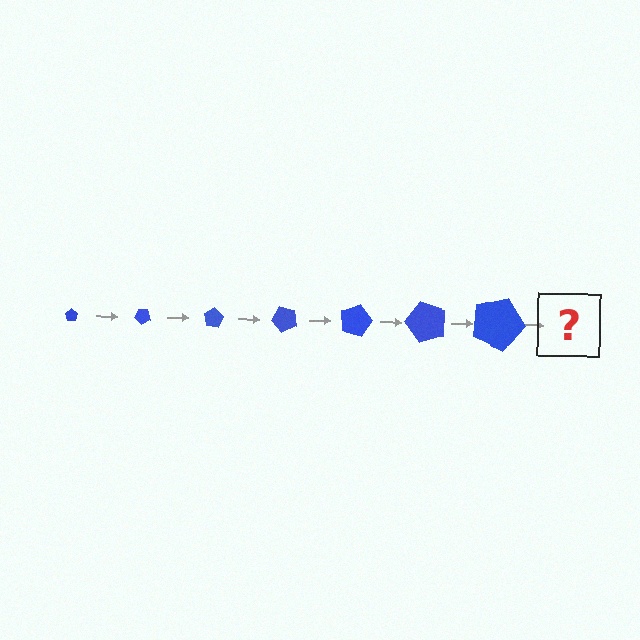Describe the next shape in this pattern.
It should be a pentagon, larger than the previous one and rotated 280 degrees from the start.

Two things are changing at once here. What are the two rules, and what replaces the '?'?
The two rules are that the pentagon grows larger each step and it rotates 40 degrees each step. The '?' should be a pentagon, larger than the previous one and rotated 280 degrees from the start.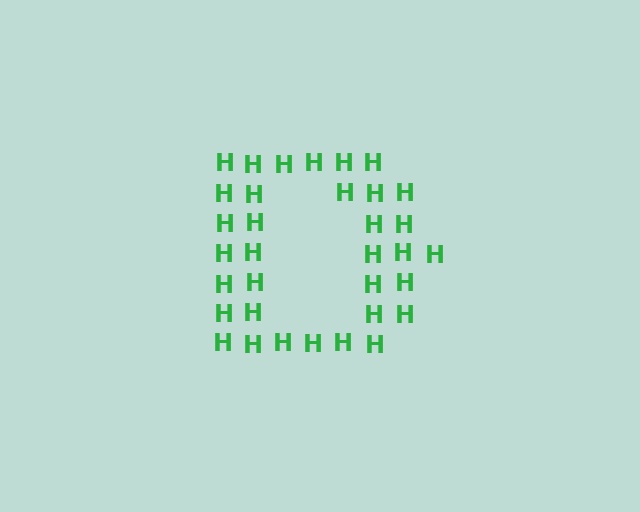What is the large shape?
The large shape is the letter D.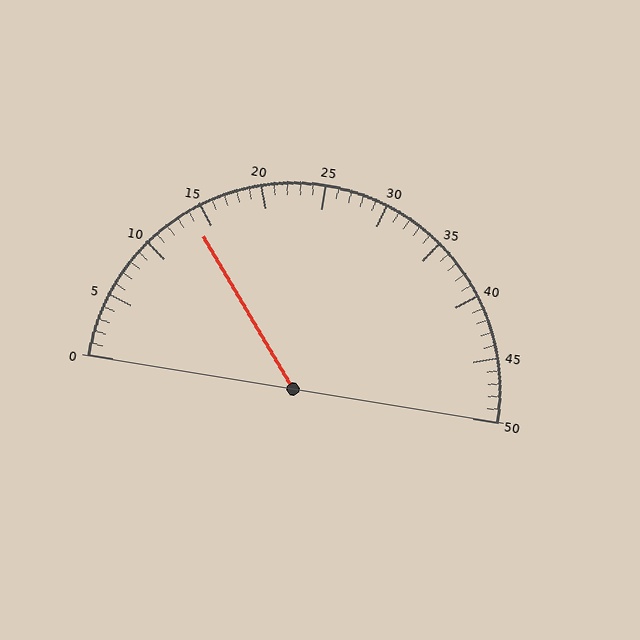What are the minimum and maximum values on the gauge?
The gauge ranges from 0 to 50.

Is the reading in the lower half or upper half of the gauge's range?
The reading is in the lower half of the range (0 to 50).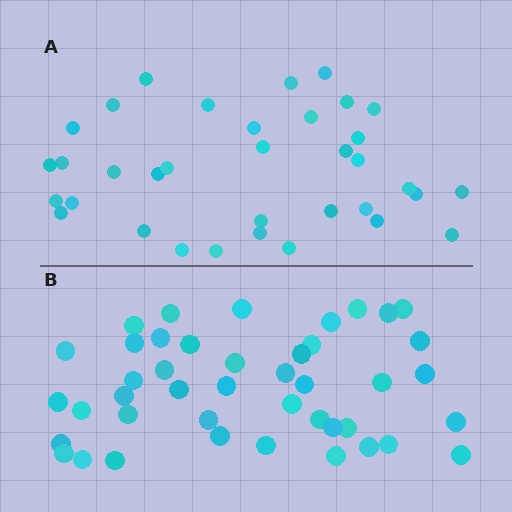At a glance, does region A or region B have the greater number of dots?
Region B (the bottom region) has more dots.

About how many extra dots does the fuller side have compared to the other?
Region B has roughly 8 or so more dots than region A.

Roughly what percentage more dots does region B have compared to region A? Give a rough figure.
About 25% more.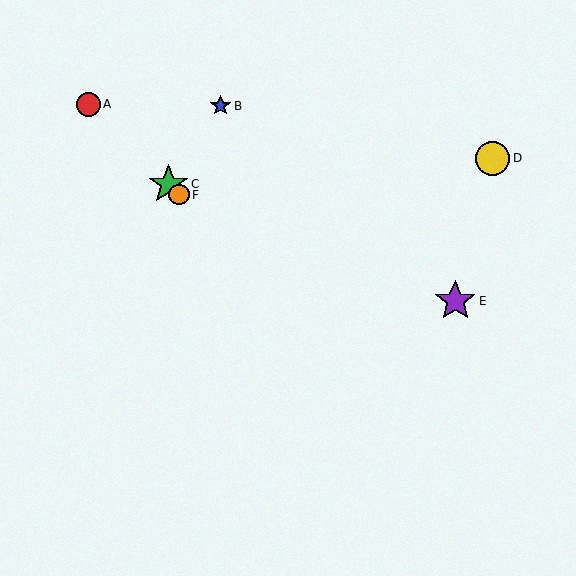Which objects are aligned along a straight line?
Objects A, C, F are aligned along a straight line.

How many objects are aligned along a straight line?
3 objects (A, C, F) are aligned along a straight line.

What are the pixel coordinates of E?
Object E is at (455, 301).